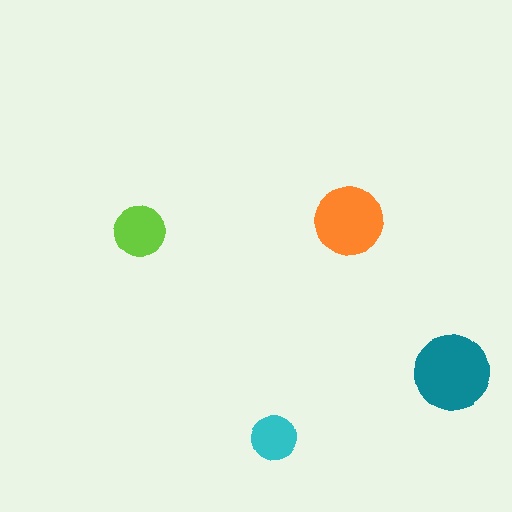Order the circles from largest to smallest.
the teal one, the orange one, the lime one, the cyan one.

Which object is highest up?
The orange circle is topmost.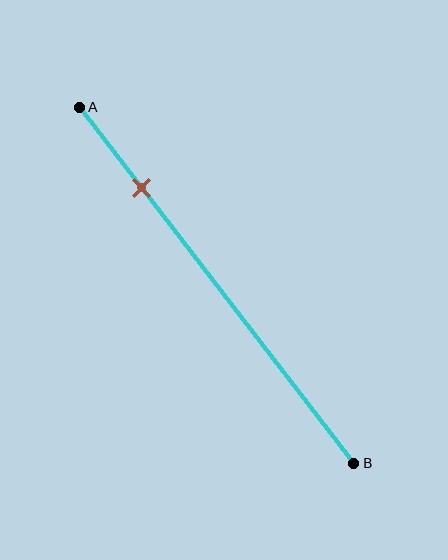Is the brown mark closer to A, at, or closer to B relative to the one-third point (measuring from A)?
The brown mark is closer to point A than the one-third point of segment AB.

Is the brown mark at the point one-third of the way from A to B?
No, the mark is at about 25% from A, not at the 33% one-third point.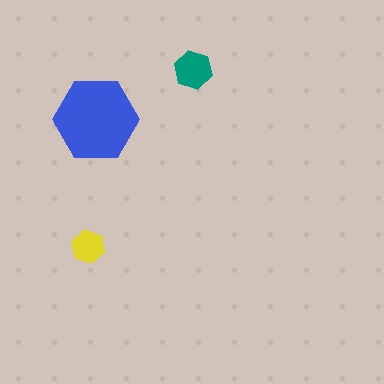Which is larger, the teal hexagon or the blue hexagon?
The blue one.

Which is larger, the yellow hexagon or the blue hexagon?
The blue one.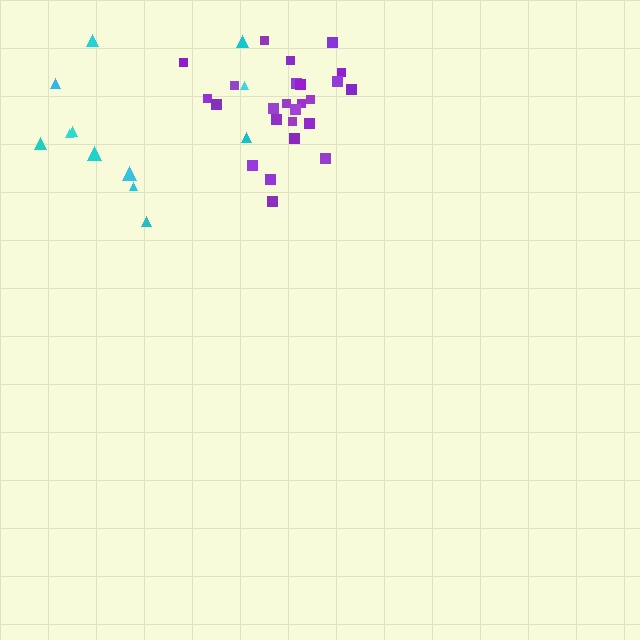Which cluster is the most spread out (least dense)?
Cyan.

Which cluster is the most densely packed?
Purple.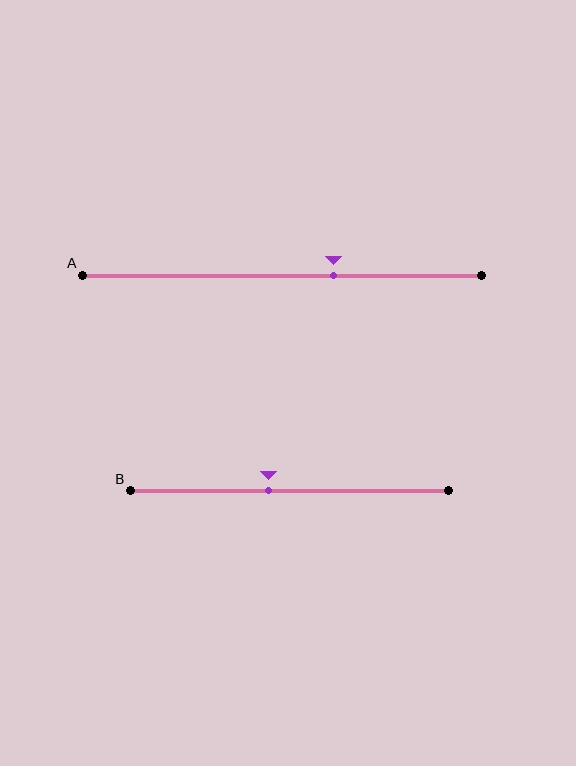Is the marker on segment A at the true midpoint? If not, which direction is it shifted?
No, the marker on segment A is shifted to the right by about 13% of the segment length.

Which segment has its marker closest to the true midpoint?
Segment B has its marker closest to the true midpoint.